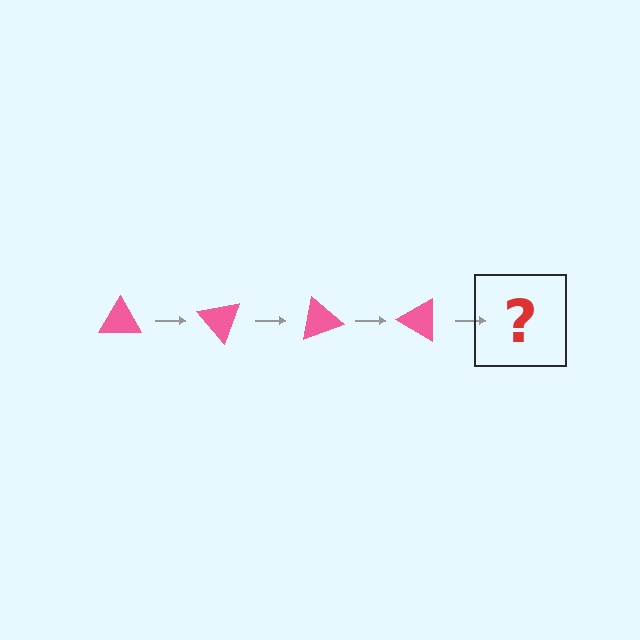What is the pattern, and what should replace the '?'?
The pattern is that the triangle rotates 50 degrees each step. The '?' should be a pink triangle rotated 200 degrees.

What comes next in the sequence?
The next element should be a pink triangle rotated 200 degrees.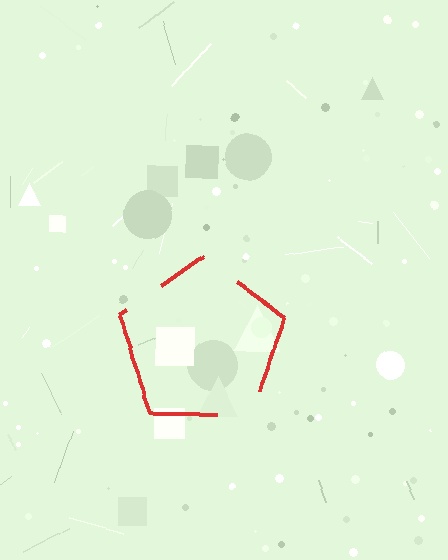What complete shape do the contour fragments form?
The contour fragments form a pentagon.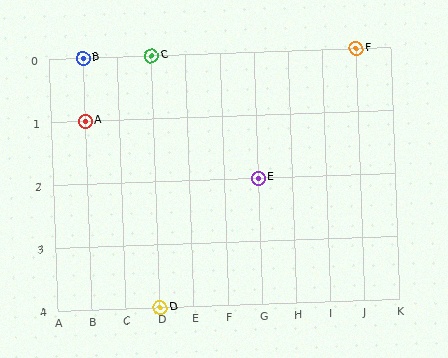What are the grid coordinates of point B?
Point B is at grid coordinates (B, 0).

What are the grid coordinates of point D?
Point D is at grid coordinates (D, 4).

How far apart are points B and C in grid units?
Points B and C are 2 columns apart.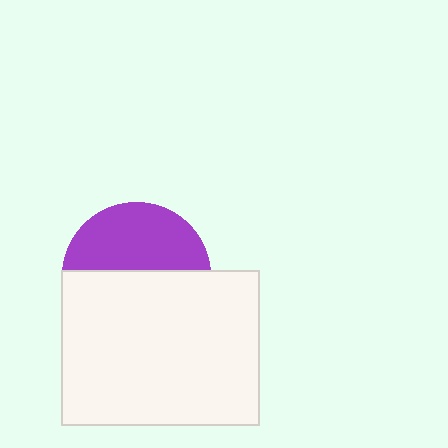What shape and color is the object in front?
The object in front is a white rectangle.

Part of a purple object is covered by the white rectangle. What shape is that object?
It is a circle.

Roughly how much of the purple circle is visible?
A small part of it is visible (roughly 44%).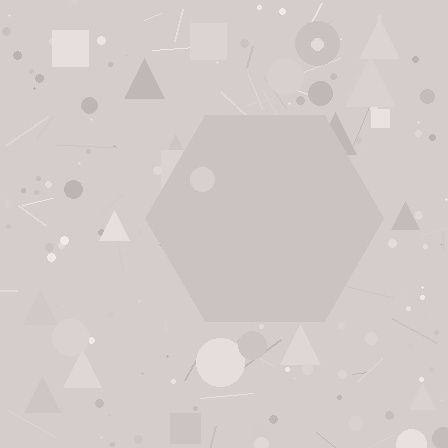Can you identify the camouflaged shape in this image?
The camouflaged shape is a hexagon.